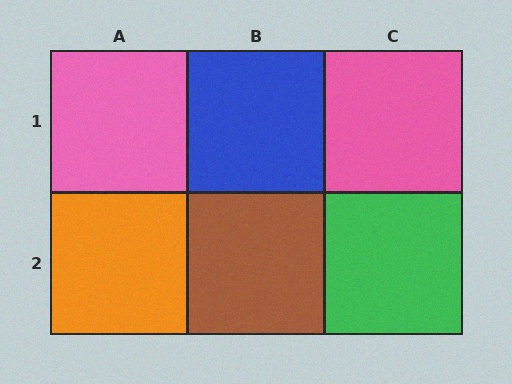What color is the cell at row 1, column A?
Pink.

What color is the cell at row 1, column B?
Blue.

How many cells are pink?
2 cells are pink.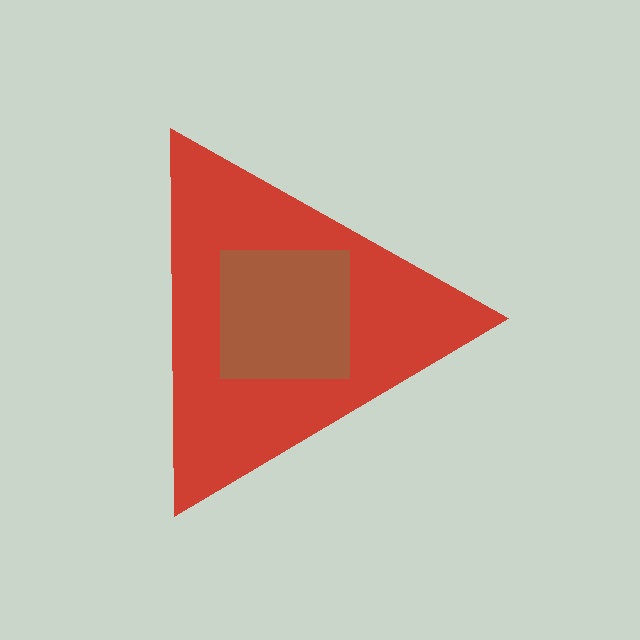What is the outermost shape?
The red triangle.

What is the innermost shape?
The brown square.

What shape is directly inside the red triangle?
The brown square.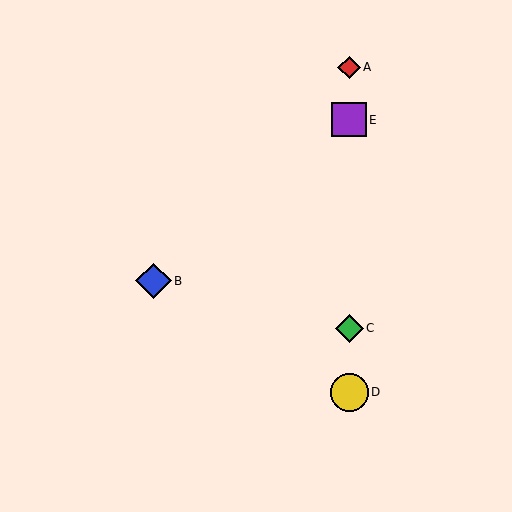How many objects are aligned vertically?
4 objects (A, C, D, E) are aligned vertically.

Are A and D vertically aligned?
Yes, both are at x≈349.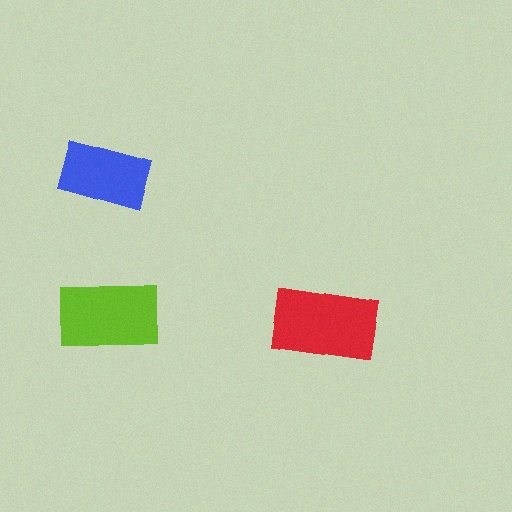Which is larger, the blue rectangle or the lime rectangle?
The lime one.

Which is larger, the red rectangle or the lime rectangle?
The red one.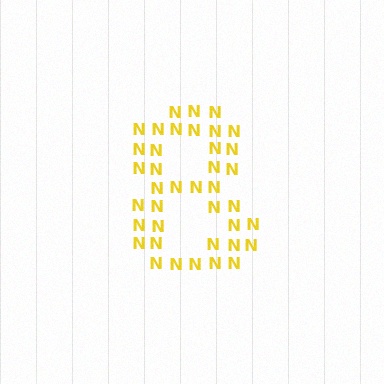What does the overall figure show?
The overall figure shows the digit 8.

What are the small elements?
The small elements are letter N's.